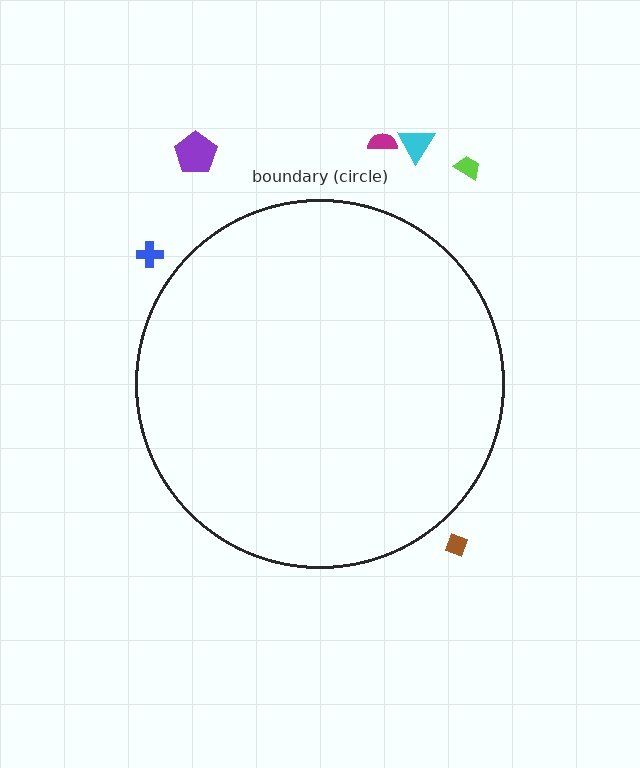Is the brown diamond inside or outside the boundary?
Outside.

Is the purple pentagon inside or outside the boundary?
Outside.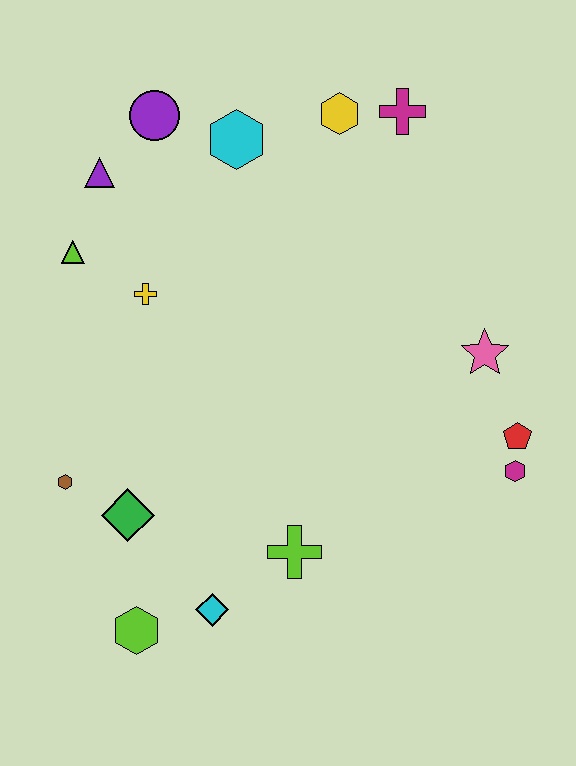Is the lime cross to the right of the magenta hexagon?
No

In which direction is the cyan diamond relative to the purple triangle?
The cyan diamond is below the purple triangle.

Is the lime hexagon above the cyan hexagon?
No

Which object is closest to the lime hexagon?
The cyan diamond is closest to the lime hexagon.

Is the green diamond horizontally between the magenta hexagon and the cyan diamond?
No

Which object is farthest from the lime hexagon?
The magenta cross is farthest from the lime hexagon.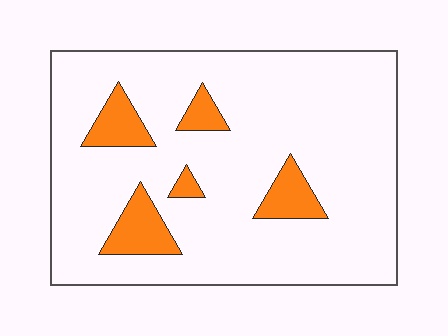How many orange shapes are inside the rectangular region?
5.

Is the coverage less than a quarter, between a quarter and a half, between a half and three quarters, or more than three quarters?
Less than a quarter.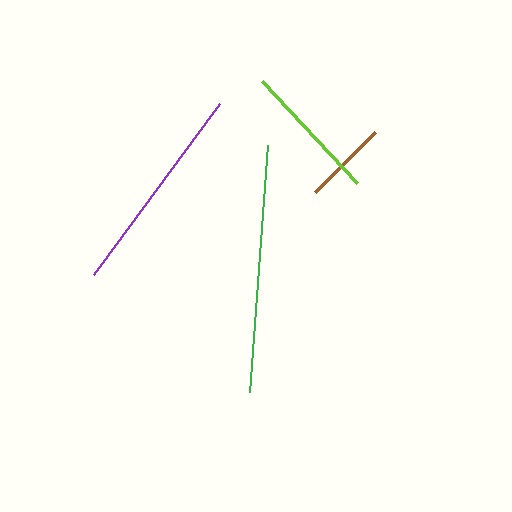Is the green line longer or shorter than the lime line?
The green line is longer than the lime line.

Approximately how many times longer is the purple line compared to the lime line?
The purple line is approximately 1.5 times the length of the lime line.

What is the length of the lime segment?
The lime segment is approximately 140 pixels long.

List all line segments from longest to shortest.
From longest to shortest: green, purple, lime, brown.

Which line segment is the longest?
The green line is the longest at approximately 247 pixels.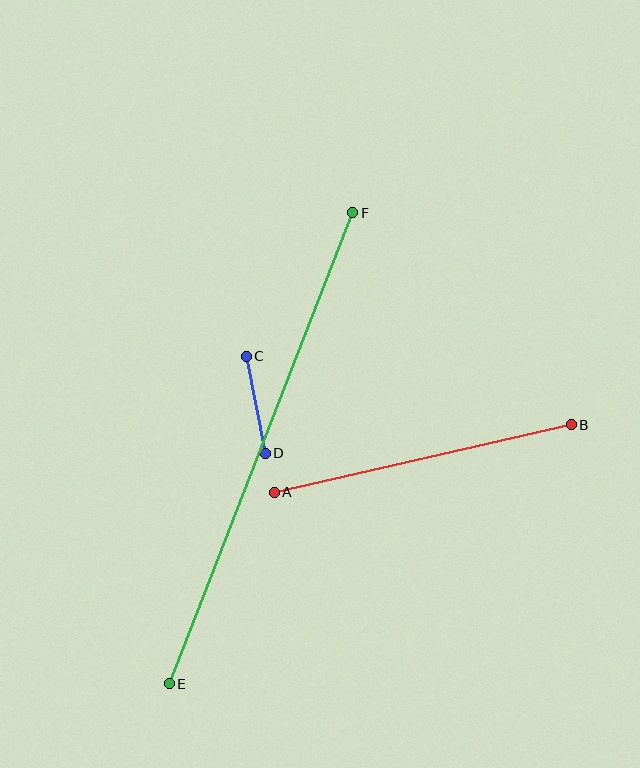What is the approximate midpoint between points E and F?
The midpoint is at approximately (261, 448) pixels.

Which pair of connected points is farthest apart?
Points E and F are farthest apart.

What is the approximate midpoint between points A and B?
The midpoint is at approximately (423, 459) pixels.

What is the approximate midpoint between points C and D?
The midpoint is at approximately (256, 405) pixels.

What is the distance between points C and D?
The distance is approximately 98 pixels.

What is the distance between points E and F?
The distance is approximately 505 pixels.